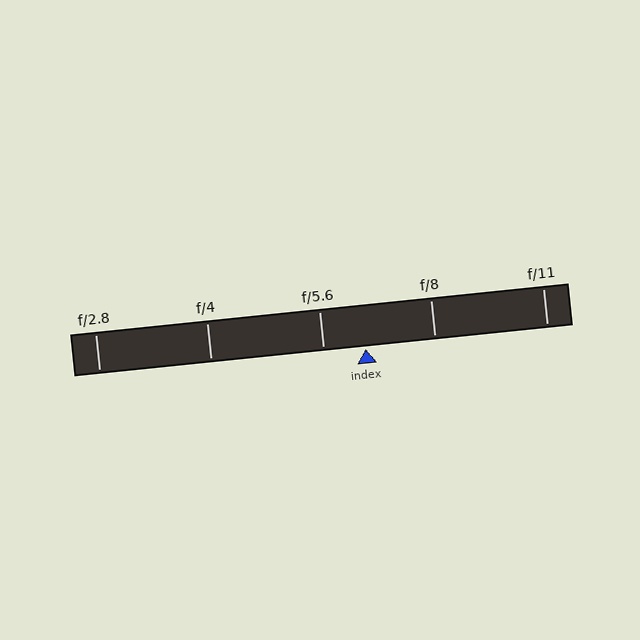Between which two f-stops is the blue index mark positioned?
The index mark is between f/5.6 and f/8.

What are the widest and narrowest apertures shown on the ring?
The widest aperture shown is f/2.8 and the narrowest is f/11.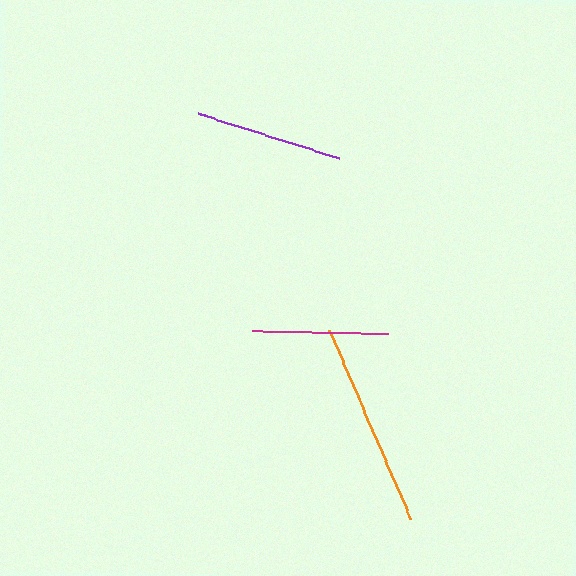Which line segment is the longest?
The orange line is the longest at approximately 205 pixels.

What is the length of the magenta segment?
The magenta segment is approximately 136 pixels long.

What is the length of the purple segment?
The purple segment is approximately 149 pixels long.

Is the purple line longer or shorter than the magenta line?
The purple line is longer than the magenta line.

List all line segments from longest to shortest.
From longest to shortest: orange, purple, magenta.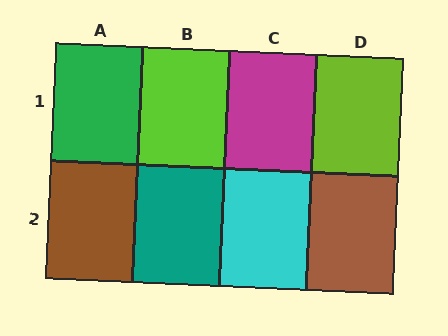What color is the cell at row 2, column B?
Teal.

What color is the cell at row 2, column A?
Brown.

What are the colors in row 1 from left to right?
Green, lime, magenta, lime.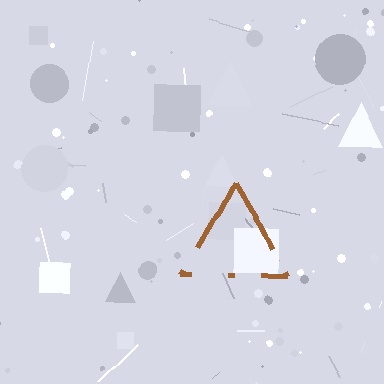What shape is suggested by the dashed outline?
The dashed outline suggests a triangle.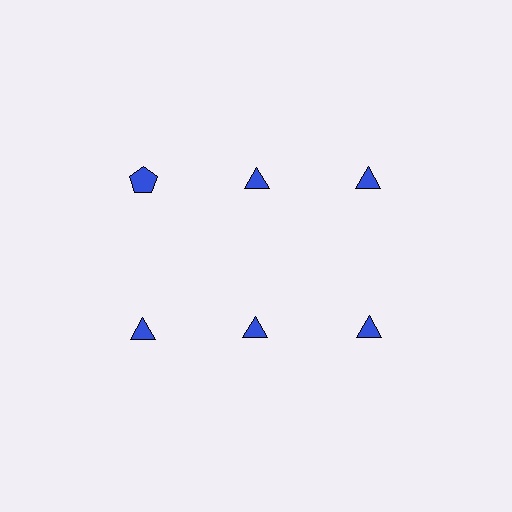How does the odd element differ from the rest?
It has a different shape: pentagon instead of triangle.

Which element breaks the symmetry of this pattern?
The blue pentagon in the top row, leftmost column breaks the symmetry. All other shapes are blue triangles.